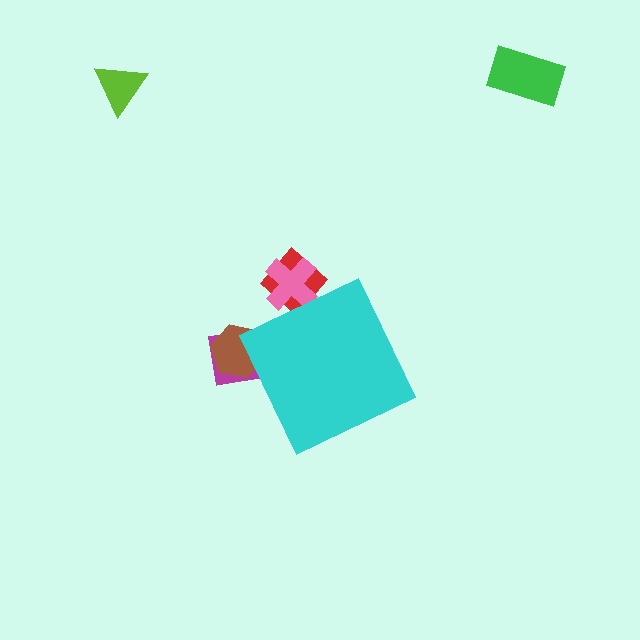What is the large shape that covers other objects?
A cyan diamond.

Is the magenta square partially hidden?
Yes, the magenta square is partially hidden behind the cyan diamond.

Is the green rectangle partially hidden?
No, the green rectangle is fully visible.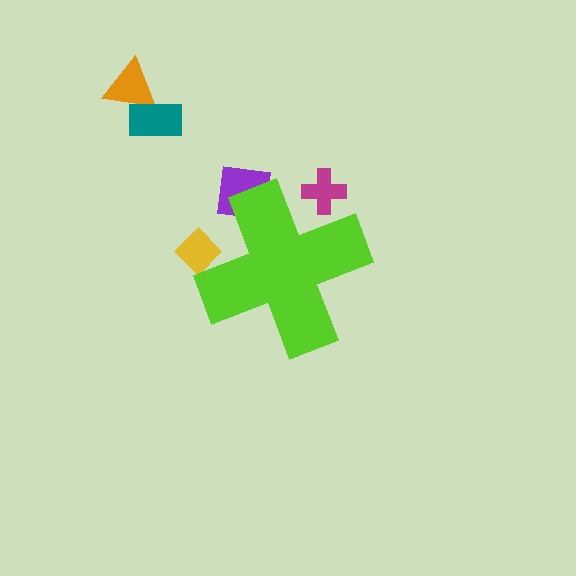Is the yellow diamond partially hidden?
Yes, the yellow diamond is partially hidden behind the lime cross.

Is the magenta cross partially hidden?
Yes, the magenta cross is partially hidden behind the lime cross.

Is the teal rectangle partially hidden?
No, the teal rectangle is fully visible.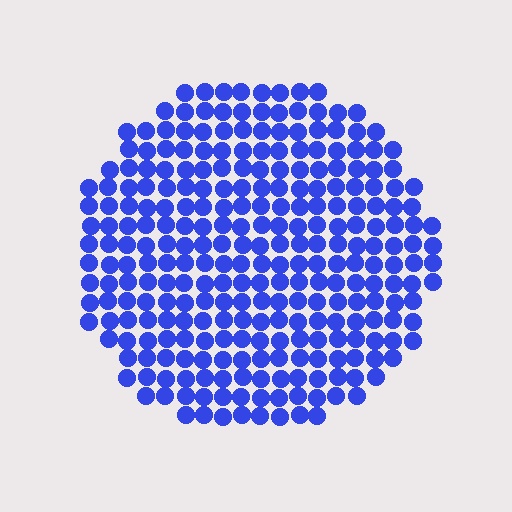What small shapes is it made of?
It is made of small circles.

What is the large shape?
The large shape is a circle.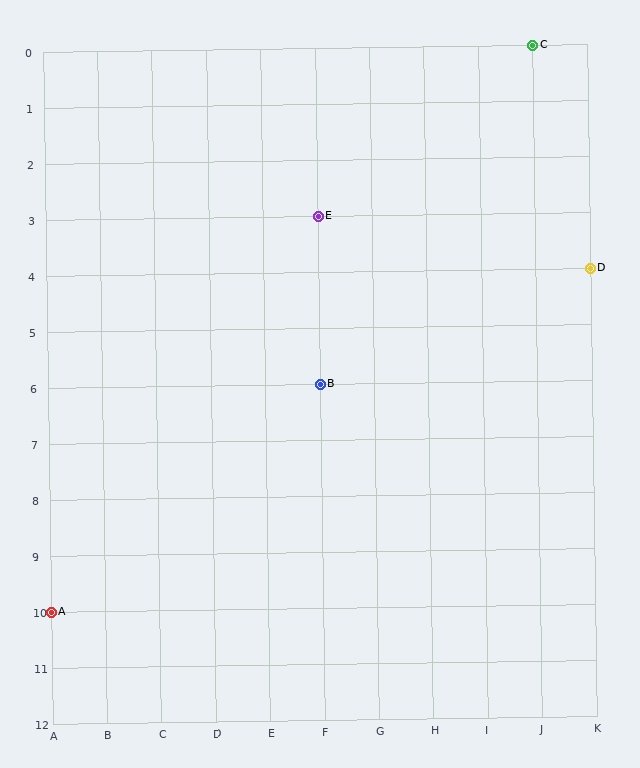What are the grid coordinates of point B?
Point B is at grid coordinates (F, 6).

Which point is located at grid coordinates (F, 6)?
Point B is at (F, 6).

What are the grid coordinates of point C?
Point C is at grid coordinates (J, 0).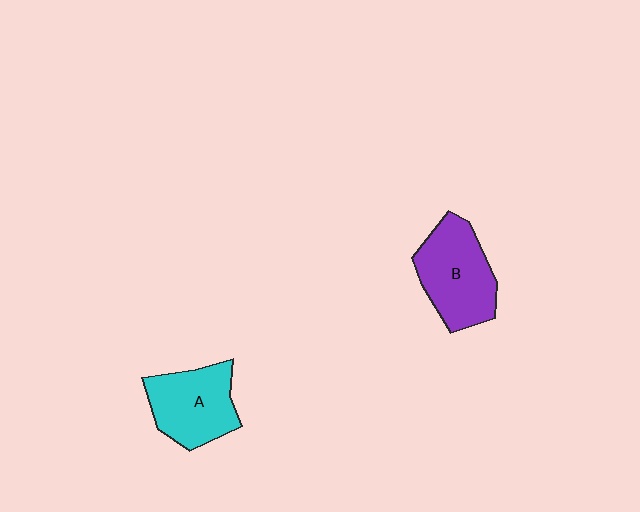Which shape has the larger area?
Shape B (purple).